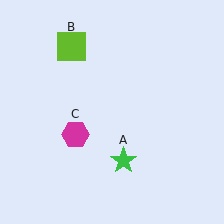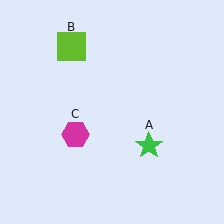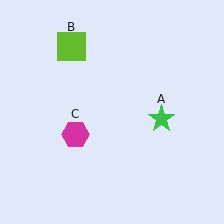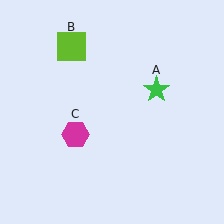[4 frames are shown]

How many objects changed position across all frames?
1 object changed position: green star (object A).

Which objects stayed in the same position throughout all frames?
Lime square (object B) and magenta hexagon (object C) remained stationary.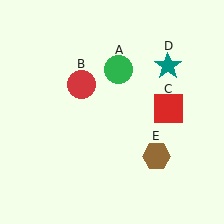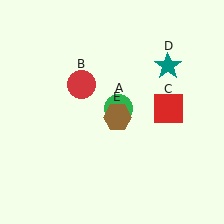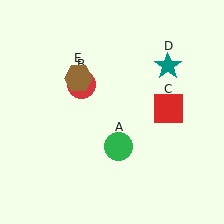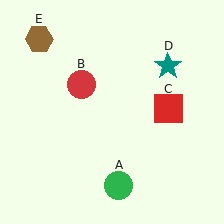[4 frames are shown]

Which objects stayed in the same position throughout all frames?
Red circle (object B) and red square (object C) and teal star (object D) remained stationary.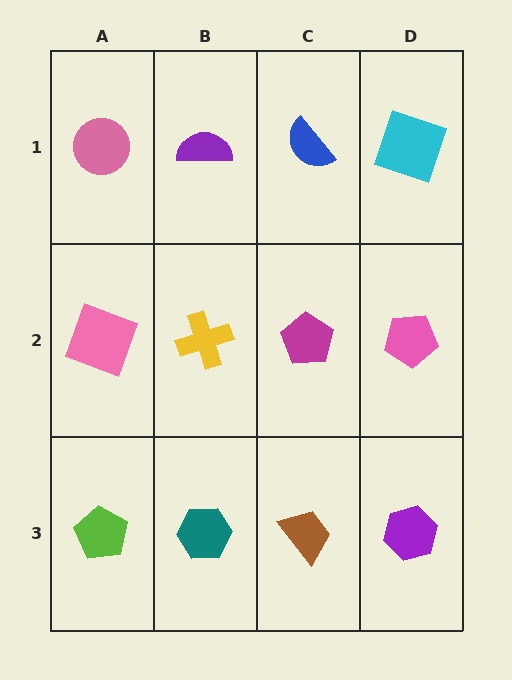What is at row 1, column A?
A pink circle.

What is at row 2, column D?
A pink pentagon.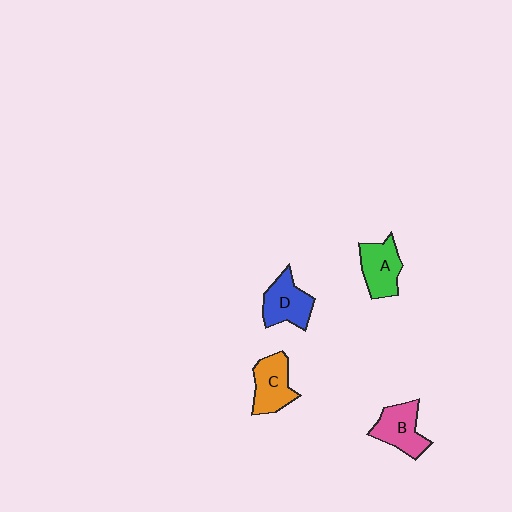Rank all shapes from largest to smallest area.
From largest to smallest: B (pink), C (orange), D (blue), A (green).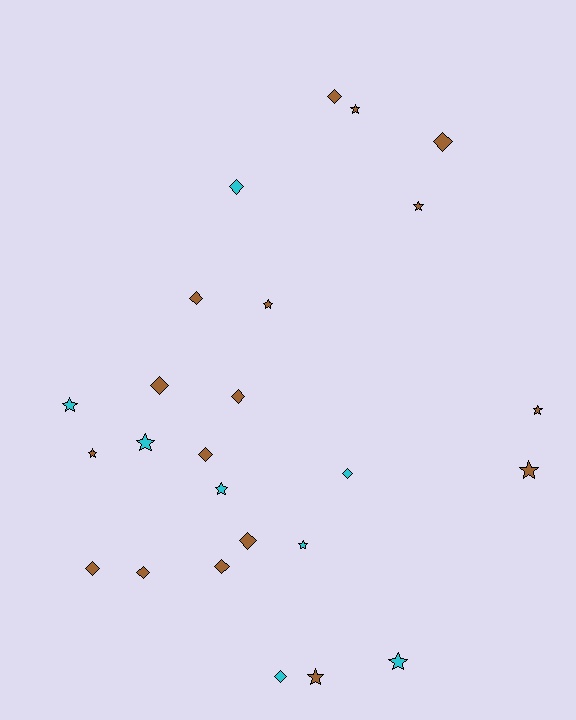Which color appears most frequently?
Brown, with 17 objects.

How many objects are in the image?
There are 25 objects.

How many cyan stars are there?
There are 5 cyan stars.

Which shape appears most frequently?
Diamond, with 13 objects.